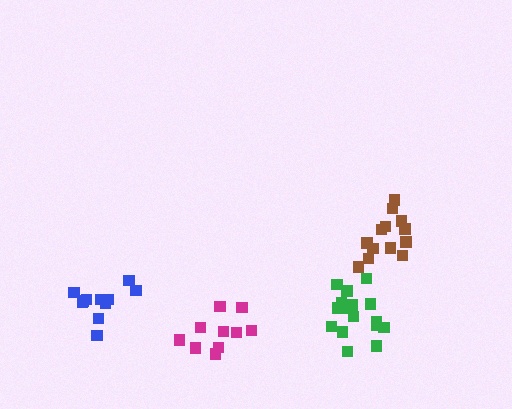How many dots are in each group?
Group 1: 11 dots, Group 2: 13 dots, Group 3: 16 dots, Group 4: 10 dots (50 total).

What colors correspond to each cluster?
The clusters are colored: blue, brown, green, magenta.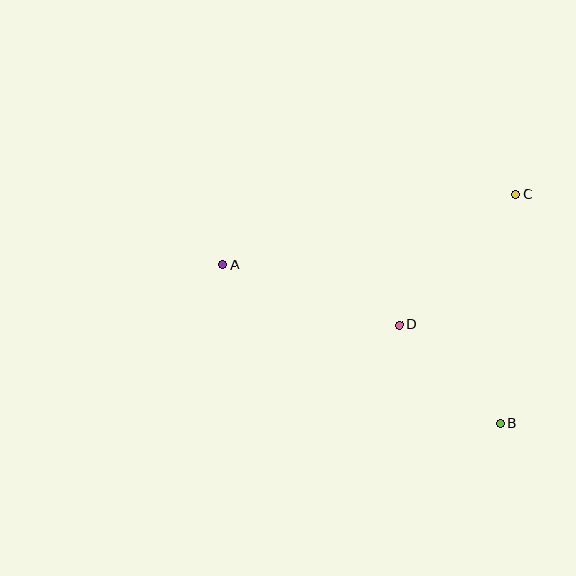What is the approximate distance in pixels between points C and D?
The distance between C and D is approximately 175 pixels.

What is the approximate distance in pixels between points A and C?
The distance between A and C is approximately 301 pixels.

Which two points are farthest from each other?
Points A and B are farthest from each other.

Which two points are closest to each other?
Points B and D are closest to each other.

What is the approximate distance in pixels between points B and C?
The distance between B and C is approximately 230 pixels.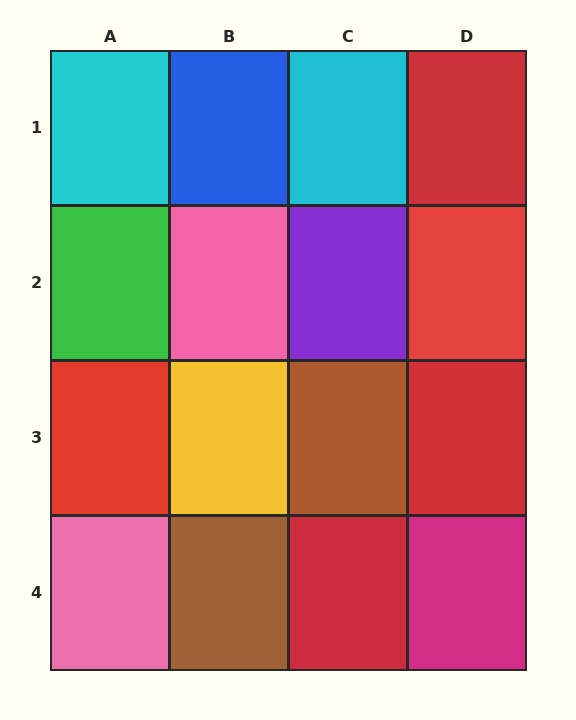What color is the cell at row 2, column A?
Green.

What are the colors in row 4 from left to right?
Pink, brown, red, magenta.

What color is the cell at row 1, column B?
Blue.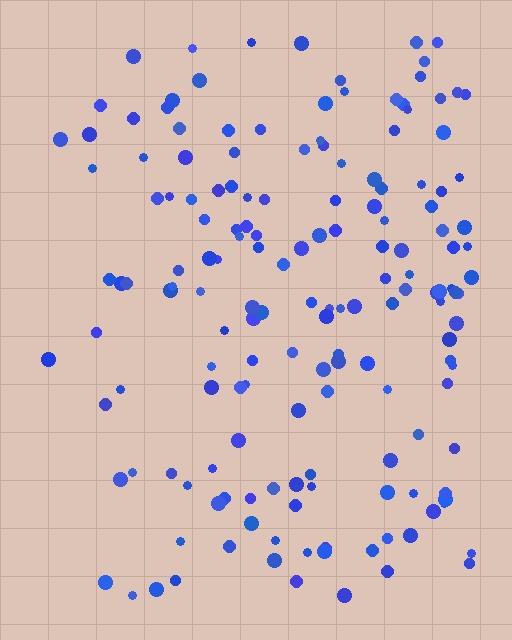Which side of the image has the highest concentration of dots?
The right.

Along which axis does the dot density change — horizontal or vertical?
Horizontal.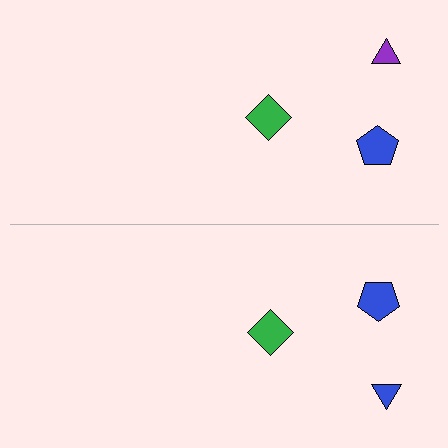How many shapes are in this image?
There are 6 shapes in this image.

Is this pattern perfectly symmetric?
No, the pattern is not perfectly symmetric. The blue triangle on the bottom side breaks the symmetry — its mirror counterpart is purple.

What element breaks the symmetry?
The blue triangle on the bottom side breaks the symmetry — its mirror counterpart is purple.